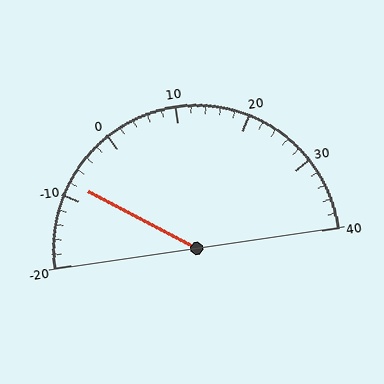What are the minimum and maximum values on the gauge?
The gauge ranges from -20 to 40.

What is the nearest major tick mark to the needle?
The nearest major tick mark is -10.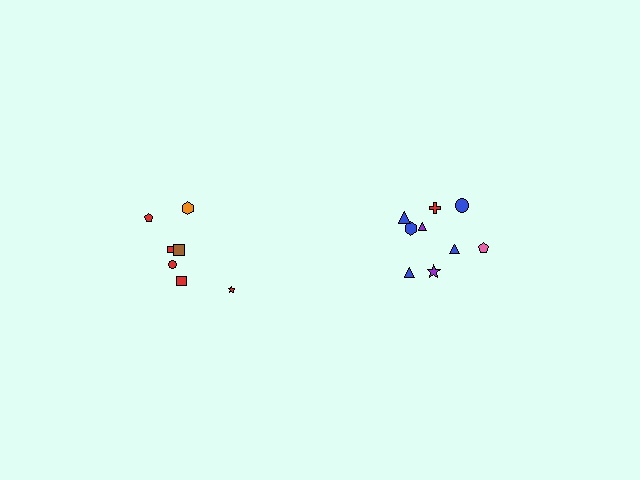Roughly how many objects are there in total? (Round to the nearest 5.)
Roughly 15 objects in total.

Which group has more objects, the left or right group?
The right group.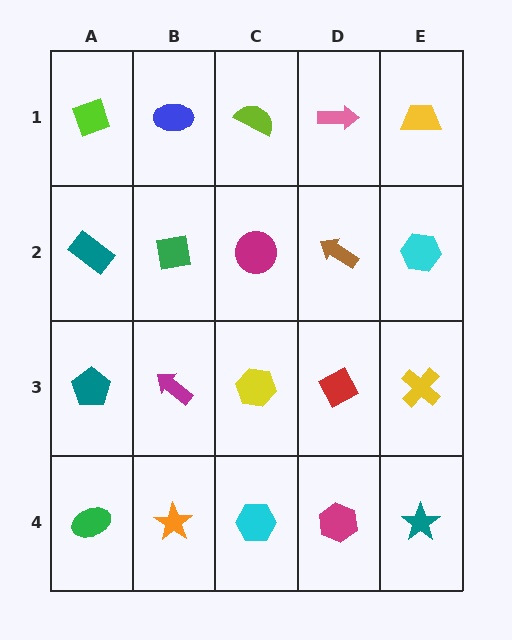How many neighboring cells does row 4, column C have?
3.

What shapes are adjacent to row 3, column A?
A teal rectangle (row 2, column A), a green ellipse (row 4, column A), a magenta arrow (row 3, column B).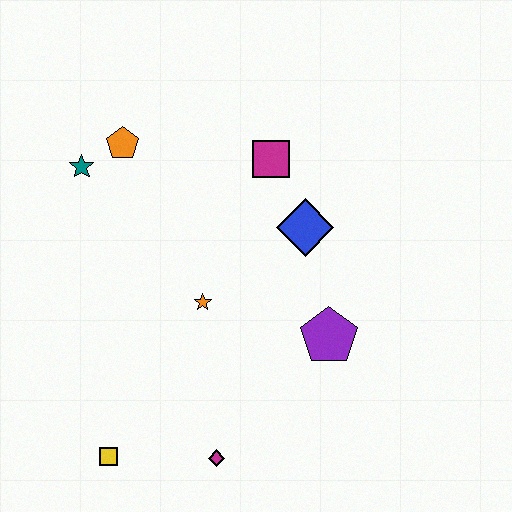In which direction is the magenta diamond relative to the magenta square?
The magenta diamond is below the magenta square.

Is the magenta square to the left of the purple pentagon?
Yes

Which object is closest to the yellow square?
The magenta diamond is closest to the yellow square.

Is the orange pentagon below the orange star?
No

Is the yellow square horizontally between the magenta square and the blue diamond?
No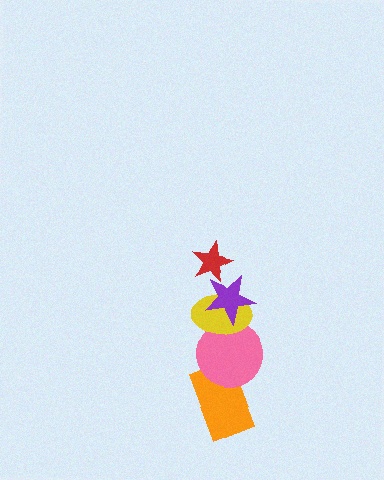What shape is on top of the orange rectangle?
The pink circle is on top of the orange rectangle.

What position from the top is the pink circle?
The pink circle is 4th from the top.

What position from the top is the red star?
The red star is 1st from the top.